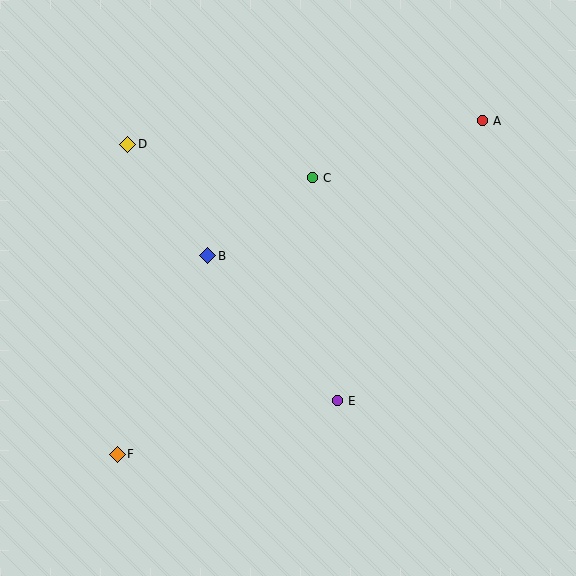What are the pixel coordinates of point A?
Point A is at (483, 121).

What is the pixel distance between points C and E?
The distance between C and E is 225 pixels.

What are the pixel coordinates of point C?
Point C is at (313, 178).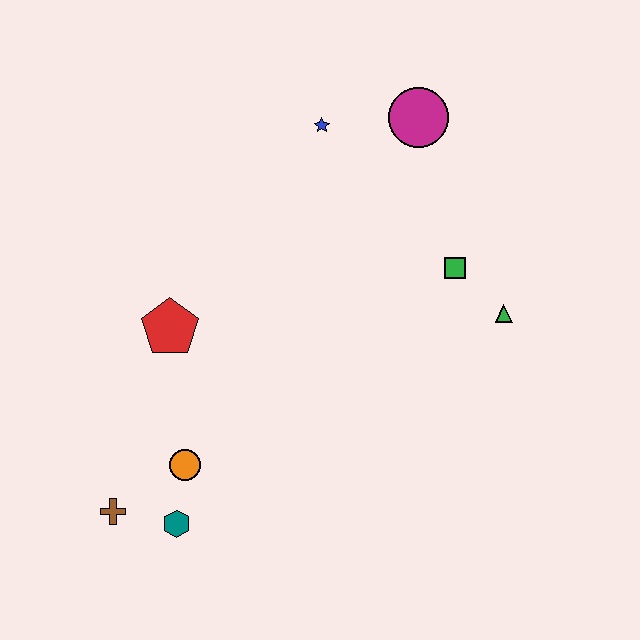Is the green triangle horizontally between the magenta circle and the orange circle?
No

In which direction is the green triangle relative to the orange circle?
The green triangle is to the right of the orange circle.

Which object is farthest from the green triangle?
The brown cross is farthest from the green triangle.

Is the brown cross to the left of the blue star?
Yes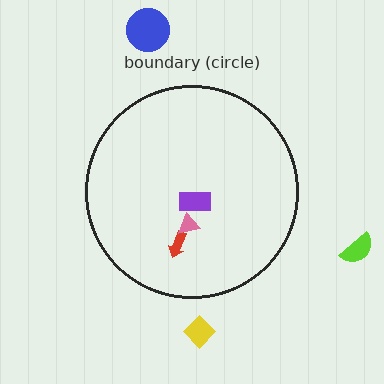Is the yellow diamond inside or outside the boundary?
Outside.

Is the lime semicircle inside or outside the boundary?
Outside.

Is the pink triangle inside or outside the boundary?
Inside.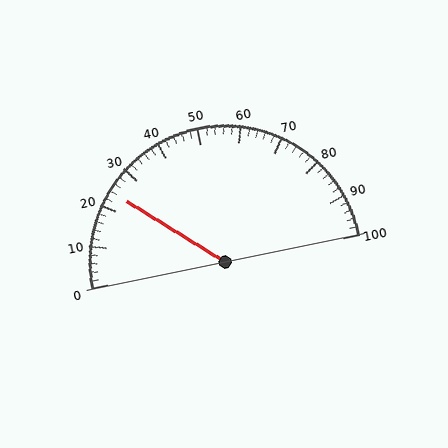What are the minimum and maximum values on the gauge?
The gauge ranges from 0 to 100.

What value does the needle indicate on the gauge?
The needle indicates approximately 24.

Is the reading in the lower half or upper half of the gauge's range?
The reading is in the lower half of the range (0 to 100).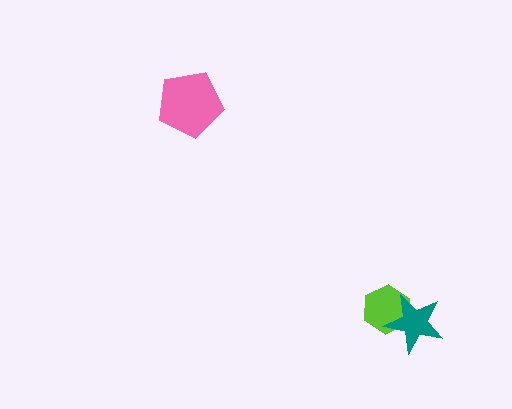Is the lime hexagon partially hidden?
Yes, it is partially covered by another shape.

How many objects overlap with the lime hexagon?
1 object overlaps with the lime hexagon.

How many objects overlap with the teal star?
1 object overlaps with the teal star.